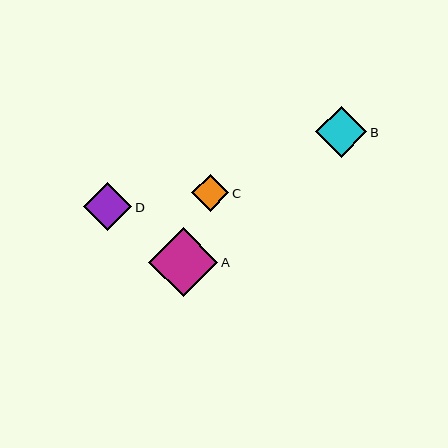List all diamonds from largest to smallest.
From largest to smallest: A, B, D, C.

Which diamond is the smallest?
Diamond C is the smallest with a size of approximately 37 pixels.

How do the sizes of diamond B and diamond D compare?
Diamond B and diamond D are approximately the same size.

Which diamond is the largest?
Diamond A is the largest with a size of approximately 69 pixels.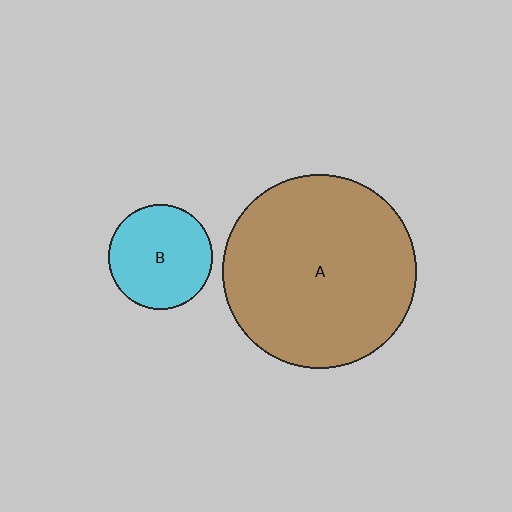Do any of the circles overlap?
No, none of the circles overlap.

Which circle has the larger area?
Circle A (brown).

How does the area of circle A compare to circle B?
Approximately 3.4 times.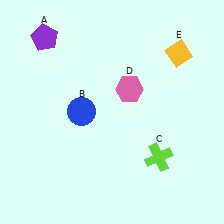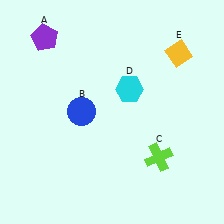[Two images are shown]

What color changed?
The hexagon (D) changed from pink in Image 1 to cyan in Image 2.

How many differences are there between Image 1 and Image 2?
There is 1 difference between the two images.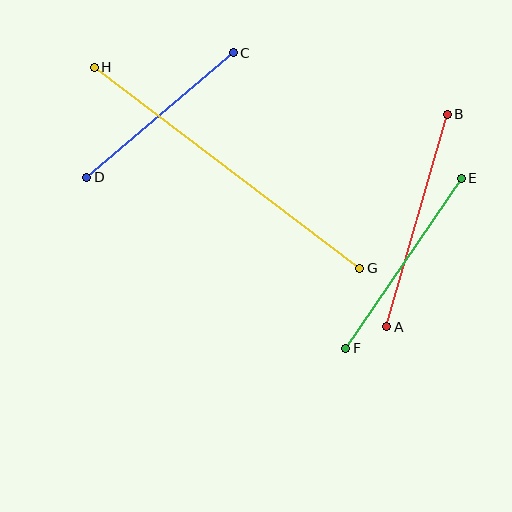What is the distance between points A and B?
The distance is approximately 221 pixels.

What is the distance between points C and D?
The distance is approximately 192 pixels.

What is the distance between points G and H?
The distance is approximately 333 pixels.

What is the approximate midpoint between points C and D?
The midpoint is at approximately (160, 115) pixels.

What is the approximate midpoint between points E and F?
The midpoint is at approximately (404, 263) pixels.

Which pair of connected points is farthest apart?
Points G and H are farthest apart.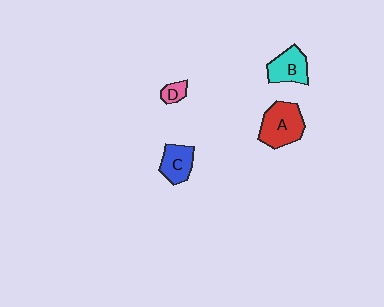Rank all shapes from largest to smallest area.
From largest to smallest: A (red), B (cyan), C (blue), D (pink).